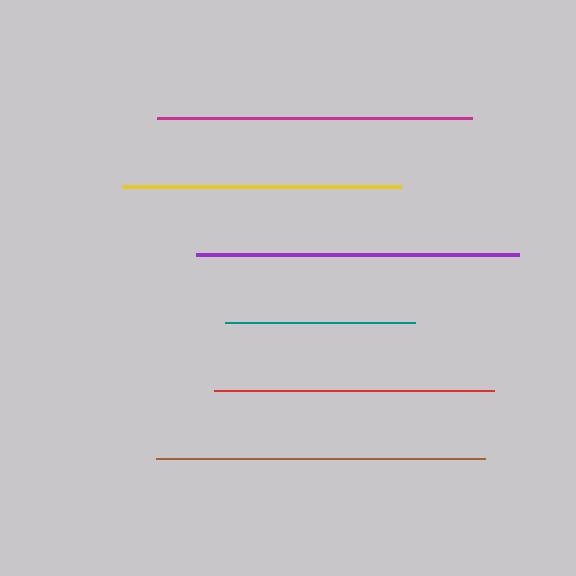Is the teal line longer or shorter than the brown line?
The brown line is longer than the teal line.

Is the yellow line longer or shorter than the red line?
The red line is longer than the yellow line.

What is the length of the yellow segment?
The yellow segment is approximately 279 pixels long.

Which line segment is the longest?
The brown line is the longest at approximately 328 pixels.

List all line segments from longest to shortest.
From longest to shortest: brown, purple, magenta, red, yellow, teal.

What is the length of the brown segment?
The brown segment is approximately 328 pixels long.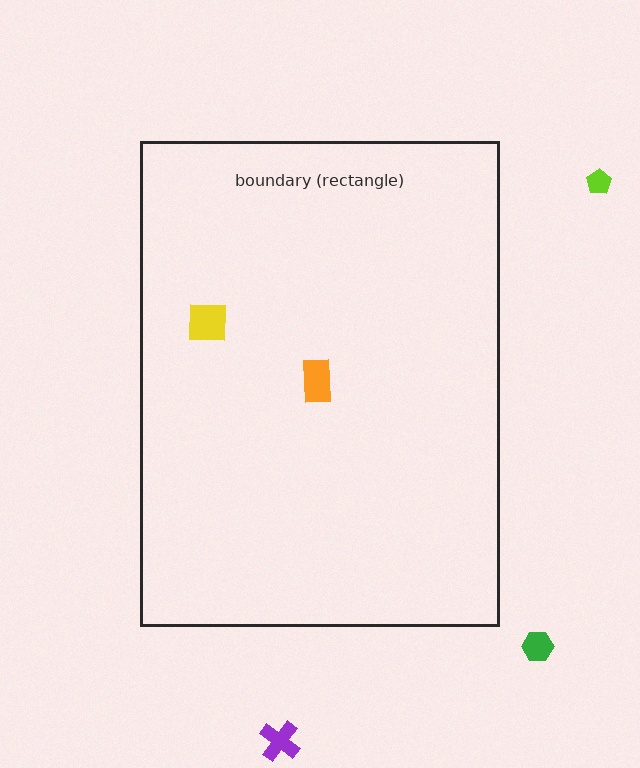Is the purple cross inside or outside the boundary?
Outside.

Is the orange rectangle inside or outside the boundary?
Inside.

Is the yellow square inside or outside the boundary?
Inside.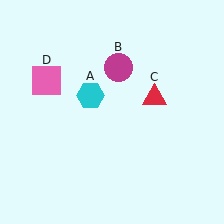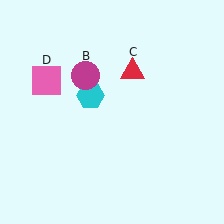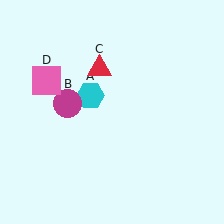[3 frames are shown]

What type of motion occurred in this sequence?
The magenta circle (object B), red triangle (object C) rotated counterclockwise around the center of the scene.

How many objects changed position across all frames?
2 objects changed position: magenta circle (object B), red triangle (object C).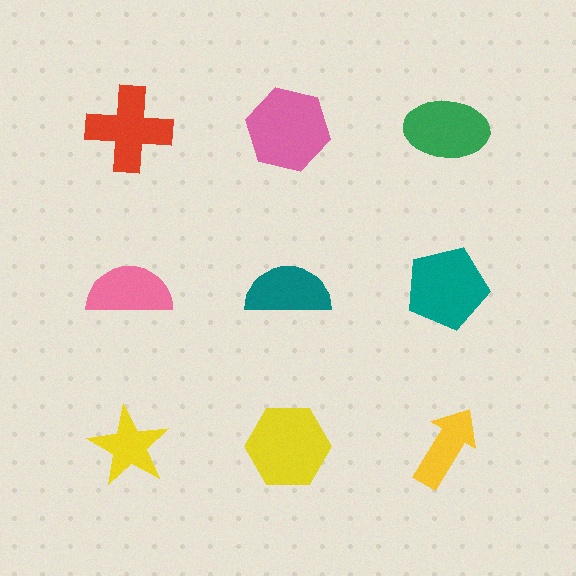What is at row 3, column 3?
A yellow arrow.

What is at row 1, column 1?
A red cross.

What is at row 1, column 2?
A pink hexagon.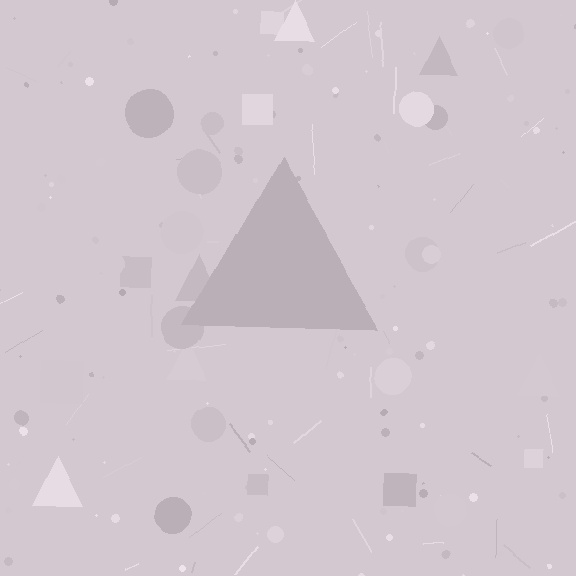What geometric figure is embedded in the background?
A triangle is embedded in the background.